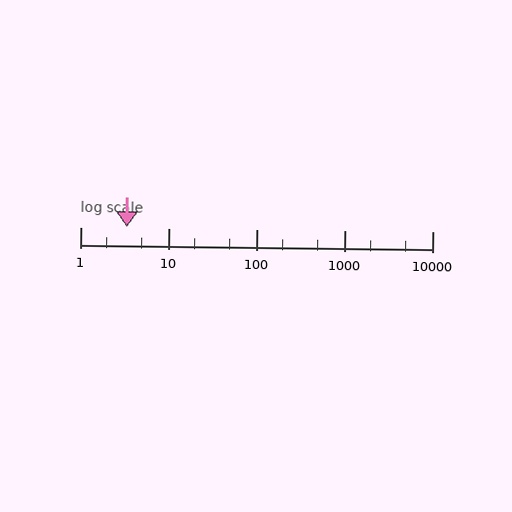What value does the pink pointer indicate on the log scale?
The pointer indicates approximately 3.4.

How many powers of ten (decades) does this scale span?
The scale spans 4 decades, from 1 to 10000.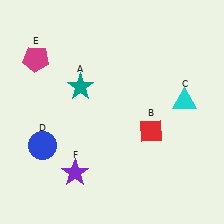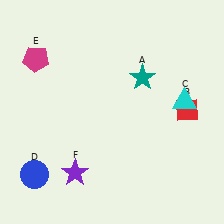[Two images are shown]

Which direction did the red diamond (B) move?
The red diamond (B) moved right.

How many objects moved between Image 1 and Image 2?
3 objects moved between the two images.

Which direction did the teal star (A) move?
The teal star (A) moved right.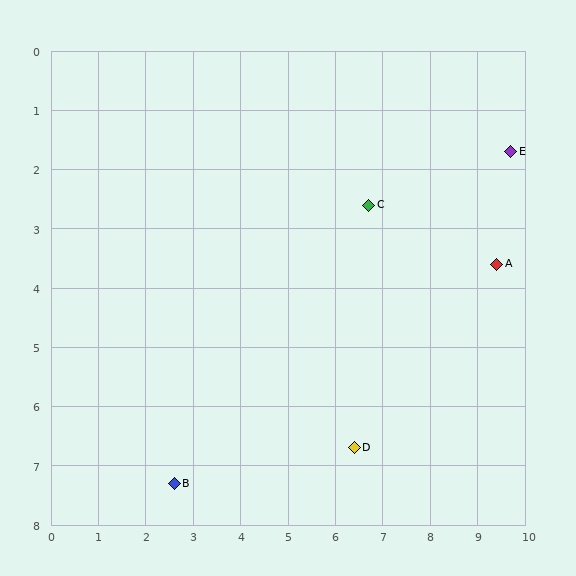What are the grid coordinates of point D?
Point D is at approximately (6.4, 6.7).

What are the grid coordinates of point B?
Point B is at approximately (2.6, 7.3).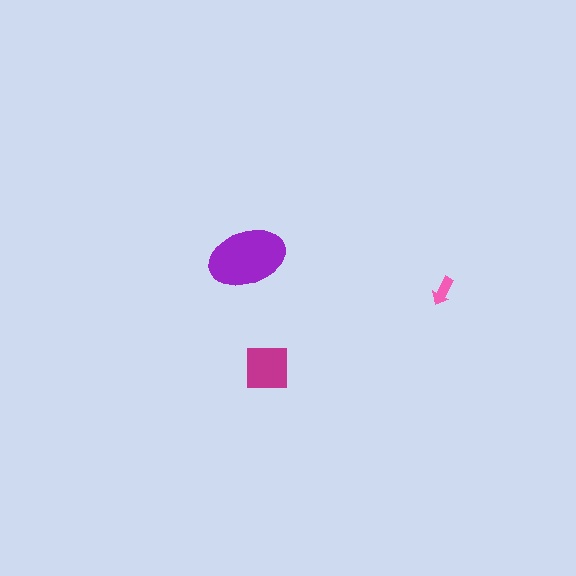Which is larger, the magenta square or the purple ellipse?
The purple ellipse.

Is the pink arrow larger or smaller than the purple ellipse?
Smaller.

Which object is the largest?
The purple ellipse.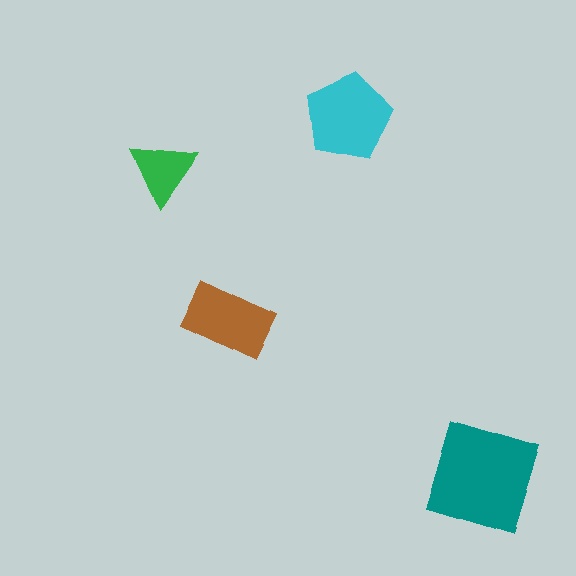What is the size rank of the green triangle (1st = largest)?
4th.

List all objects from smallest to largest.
The green triangle, the brown rectangle, the cyan pentagon, the teal square.